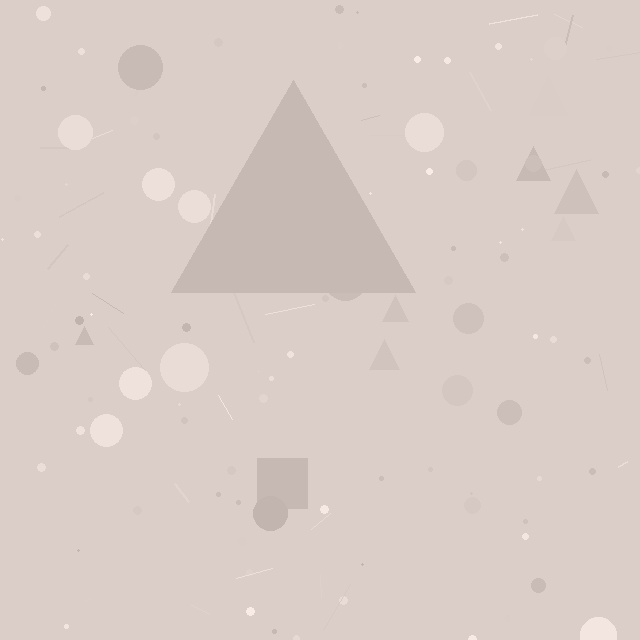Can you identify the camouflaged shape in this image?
The camouflaged shape is a triangle.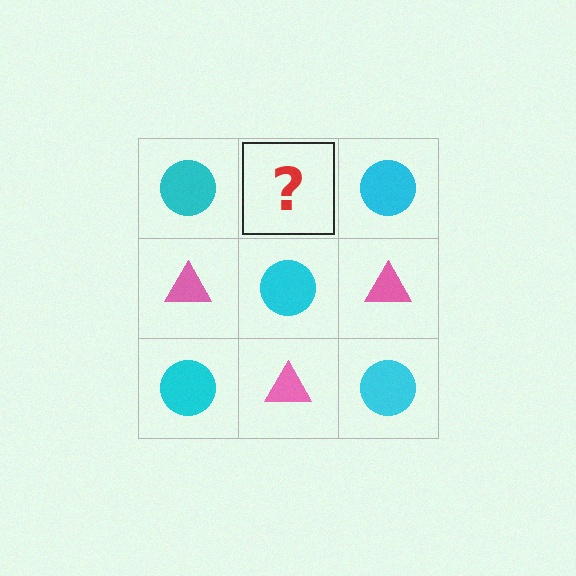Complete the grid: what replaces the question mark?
The question mark should be replaced with a pink triangle.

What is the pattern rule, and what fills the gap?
The rule is that it alternates cyan circle and pink triangle in a checkerboard pattern. The gap should be filled with a pink triangle.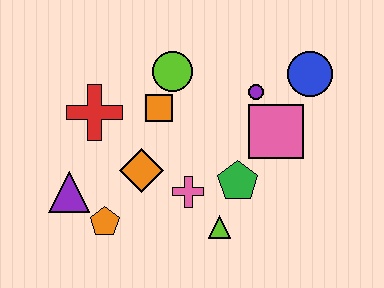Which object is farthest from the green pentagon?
The purple triangle is farthest from the green pentagon.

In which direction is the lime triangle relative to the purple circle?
The lime triangle is below the purple circle.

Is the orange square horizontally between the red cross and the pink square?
Yes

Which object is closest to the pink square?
The purple circle is closest to the pink square.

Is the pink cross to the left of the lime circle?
No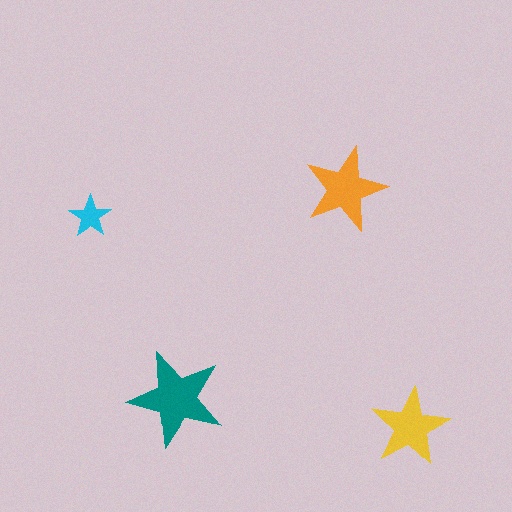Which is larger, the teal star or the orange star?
The teal one.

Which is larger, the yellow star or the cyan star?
The yellow one.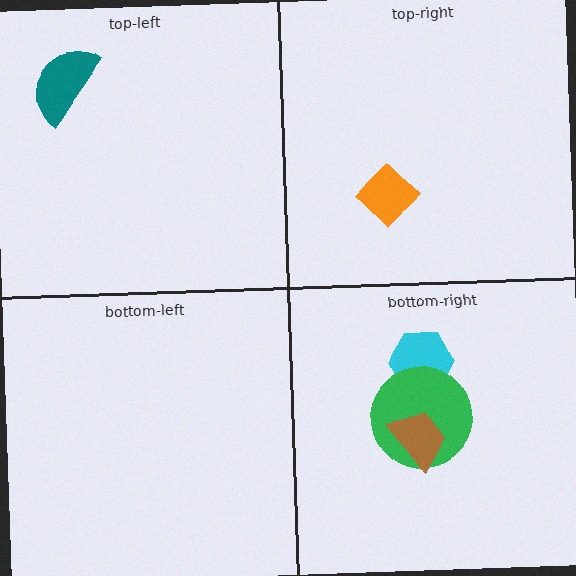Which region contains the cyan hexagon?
The bottom-right region.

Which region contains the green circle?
The bottom-right region.